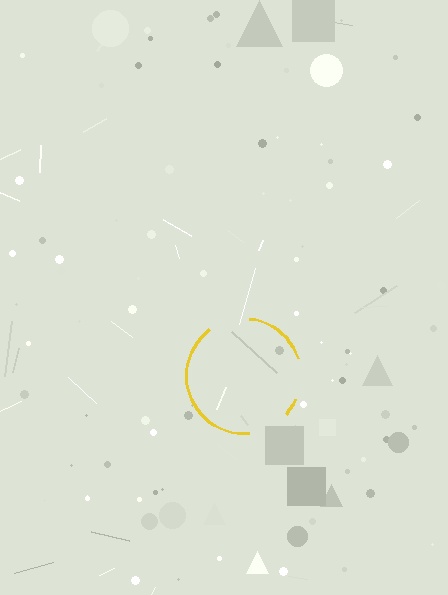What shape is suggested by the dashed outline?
The dashed outline suggests a circle.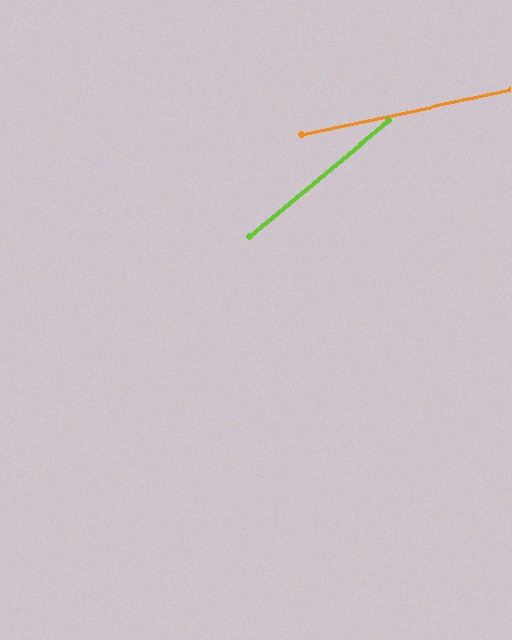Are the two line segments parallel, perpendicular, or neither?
Neither parallel nor perpendicular — they differ by about 28°.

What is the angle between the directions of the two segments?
Approximately 28 degrees.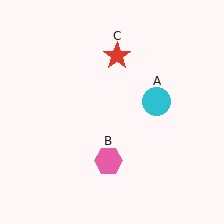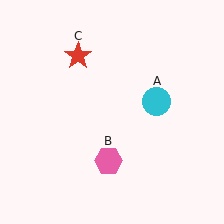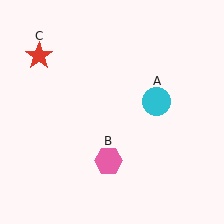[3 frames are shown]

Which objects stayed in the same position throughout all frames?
Cyan circle (object A) and pink hexagon (object B) remained stationary.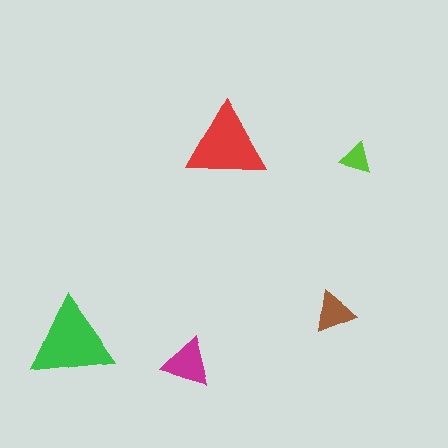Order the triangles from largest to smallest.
the green one, the red one, the magenta one, the brown one, the lime one.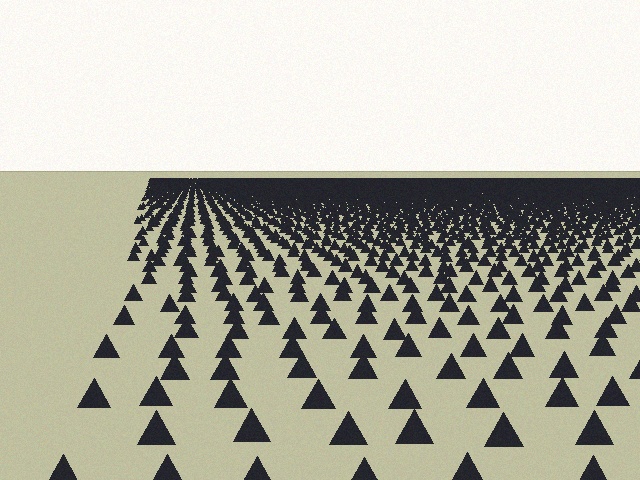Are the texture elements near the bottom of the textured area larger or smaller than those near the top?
Larger. Near the bottom, elements are closer to the viewer and appear at a bigger on-screen size.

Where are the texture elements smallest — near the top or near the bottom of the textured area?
Near the top.